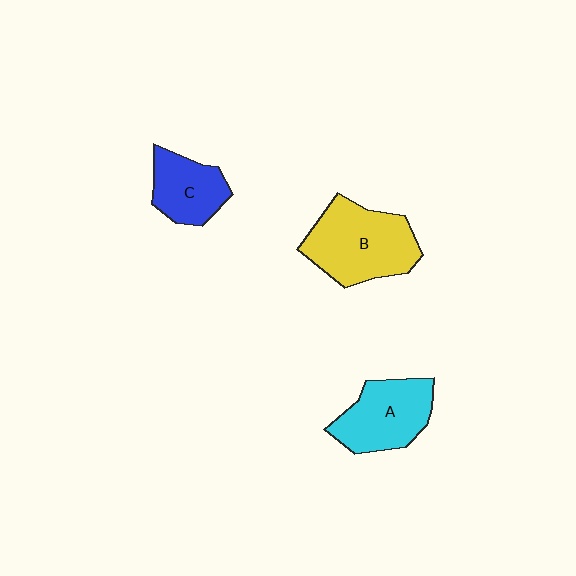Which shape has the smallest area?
Shape C (blue).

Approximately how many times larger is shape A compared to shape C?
Approximately 1.3 times.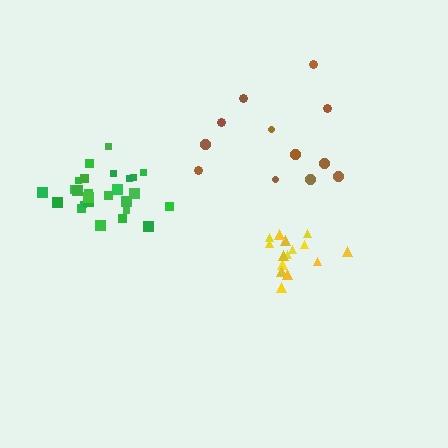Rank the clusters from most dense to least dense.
green, yellow, brown.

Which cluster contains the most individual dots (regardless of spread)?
Green (28).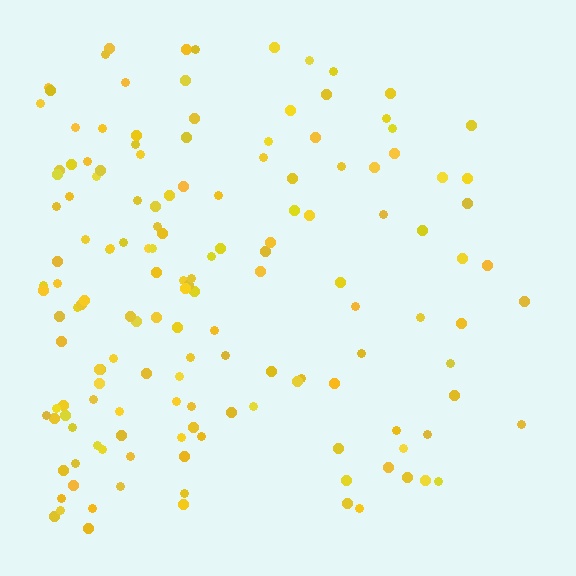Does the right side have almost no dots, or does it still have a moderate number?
Still a moderate number, just noticeably fewer than the left.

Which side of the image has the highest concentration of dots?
The left.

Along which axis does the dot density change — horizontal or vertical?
Horizontal.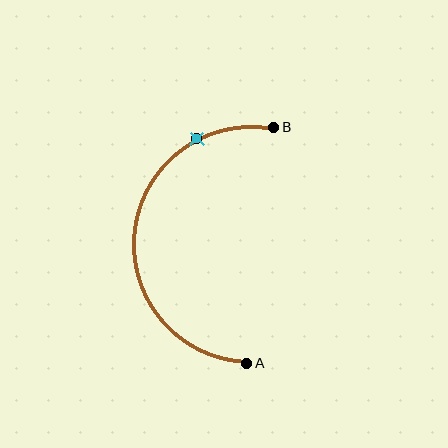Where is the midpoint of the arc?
The arc midpoint is the point on the curve farthest from the straight line joining A and B. It sits to the left of that line.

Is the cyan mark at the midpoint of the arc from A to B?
No. The cyan mark lies on the arc but is closer to endpoint B. The arc midpoint would be at the point on the curve equidistant along the arc from both A and B.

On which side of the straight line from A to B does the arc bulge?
The arc bulges to the left of the straight line connecting A and B.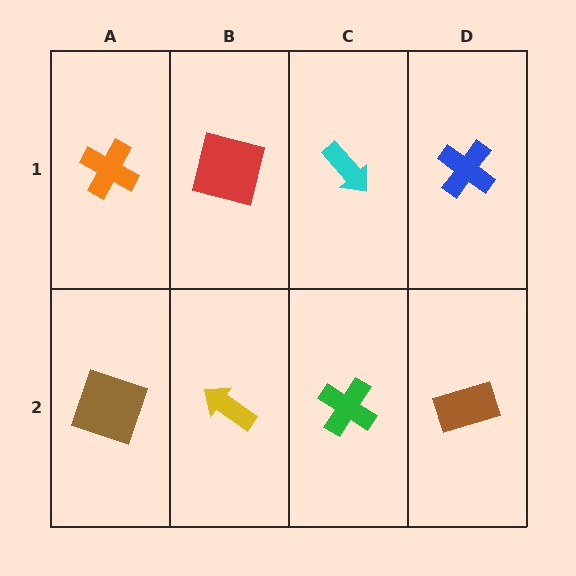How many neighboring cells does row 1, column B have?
3.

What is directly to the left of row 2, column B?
A brown square.